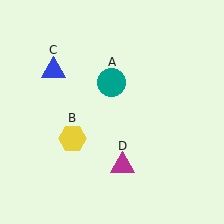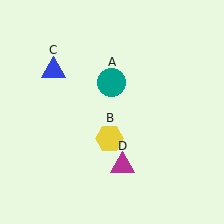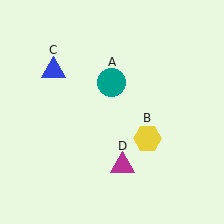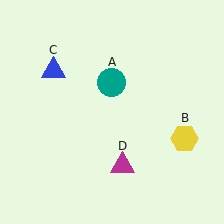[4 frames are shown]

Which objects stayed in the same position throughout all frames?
Teal circle (object A) and blue triangle (object C) and magenta triangle (object D) remained stationary.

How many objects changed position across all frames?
1 object changed position: yellow hexagon (object B).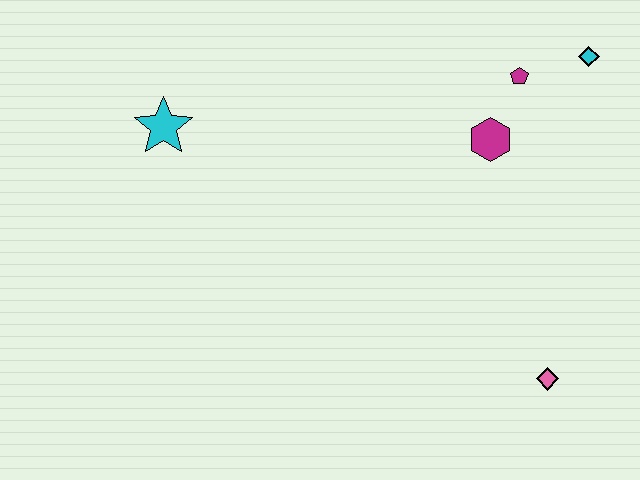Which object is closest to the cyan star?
The magenta hexagon is closest to the cyan star.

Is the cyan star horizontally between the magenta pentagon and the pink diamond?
No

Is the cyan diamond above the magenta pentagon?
Yes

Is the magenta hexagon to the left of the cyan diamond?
Yes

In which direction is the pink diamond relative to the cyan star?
The pink diamond is to the right of the cyan star.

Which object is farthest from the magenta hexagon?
The cyan star is farthest from the magenta hexagon.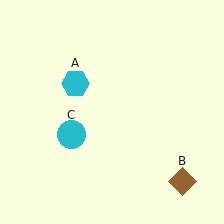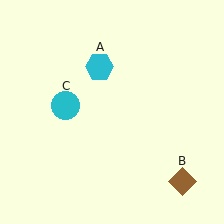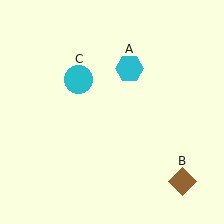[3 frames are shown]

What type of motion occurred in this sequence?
The cyan hexagon (object A), cyan circle (object C) rotated clockwise around the center of the scene.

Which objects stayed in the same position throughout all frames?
Brown diamond (object B) remained stationary.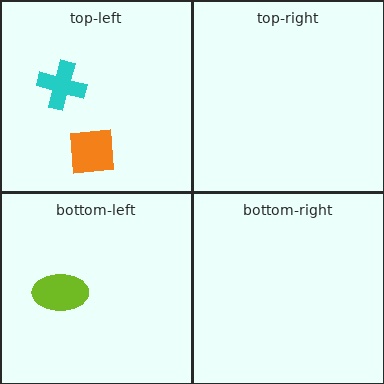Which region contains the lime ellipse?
The bottom-left region.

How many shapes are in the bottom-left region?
1.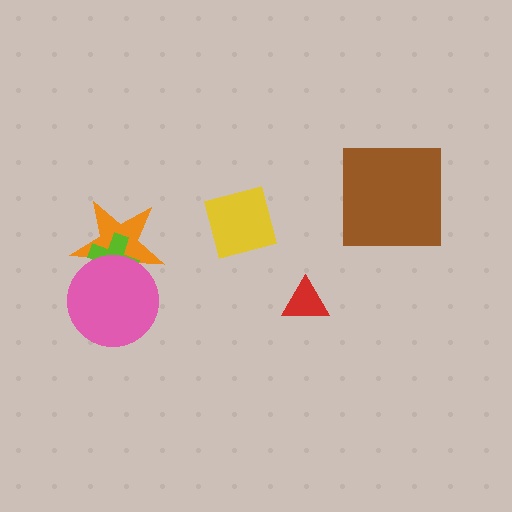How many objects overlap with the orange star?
2 objects overlap with the orange star.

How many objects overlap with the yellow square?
0 objects overlap with the yellow square.